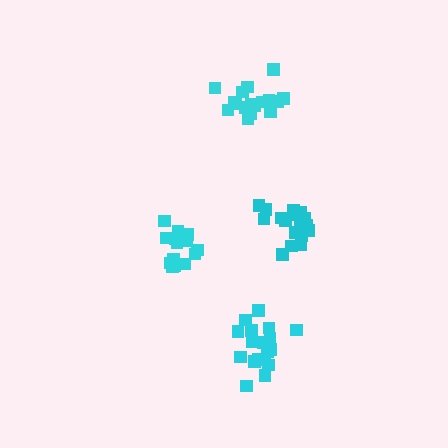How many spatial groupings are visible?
There are 4 spatial groupings.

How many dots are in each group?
Group 1: 16 dots, Group 2: 19 dots, Group 3: 18 dots, Group 4: 17 dots (70 total).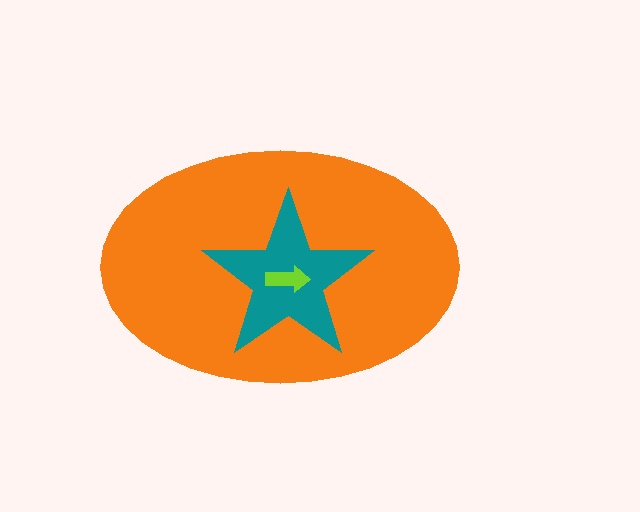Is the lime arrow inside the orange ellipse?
Yes.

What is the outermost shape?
The orange ellipse.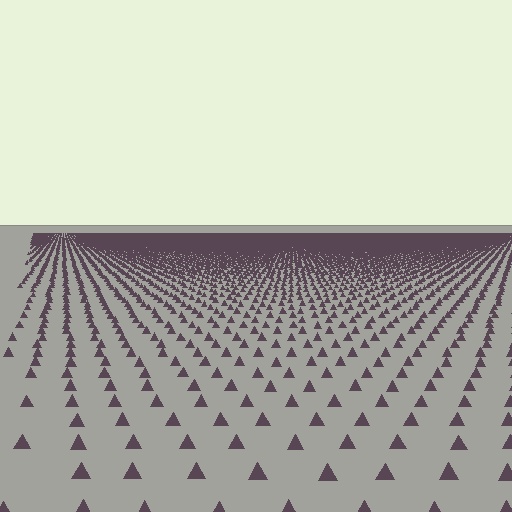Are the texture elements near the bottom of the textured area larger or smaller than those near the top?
Larger. Near the bottom, elements are closer to the viewer and appear at a bigger on-screen size.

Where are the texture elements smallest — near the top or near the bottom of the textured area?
Near the top.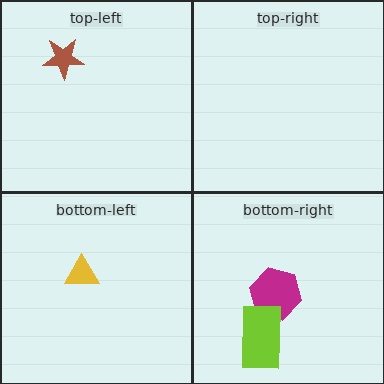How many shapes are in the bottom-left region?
1.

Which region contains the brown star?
The top-left region.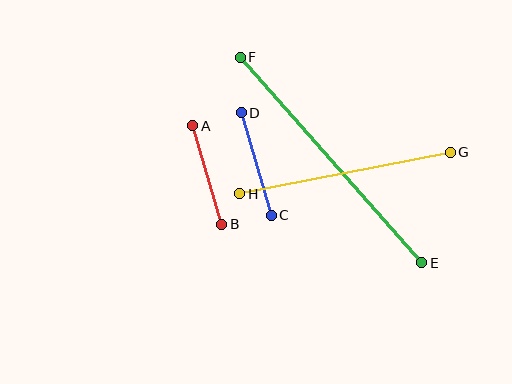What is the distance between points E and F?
The distance is approximately 274 pixels.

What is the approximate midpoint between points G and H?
The midpoint is at approximately (345, 173) pixels.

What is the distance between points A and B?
The distance is approximately 103 pixels.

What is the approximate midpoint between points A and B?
The midpoint is at approximately (207, 175) pixels.